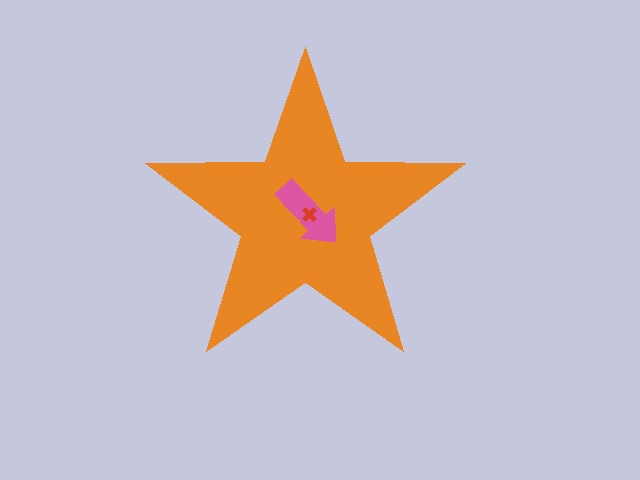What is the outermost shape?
The orange star.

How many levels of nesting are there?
3.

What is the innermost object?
The red cross.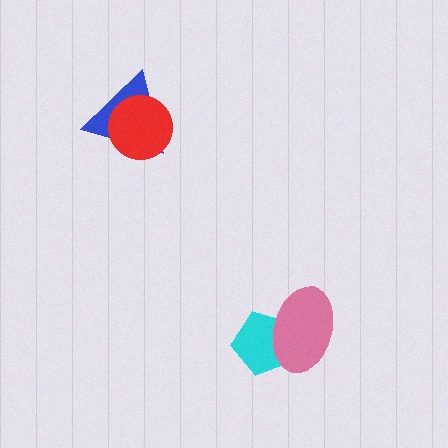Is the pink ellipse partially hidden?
No, no other shape covers it.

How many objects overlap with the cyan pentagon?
1 object overlaps with the cyan pentagon.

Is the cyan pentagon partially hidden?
Yes, it is partially covered by another shape.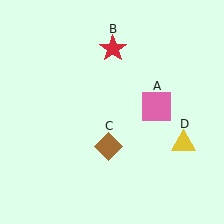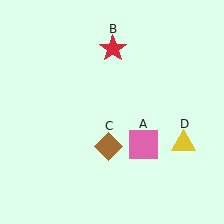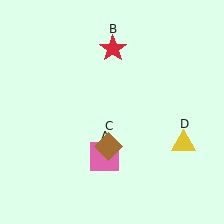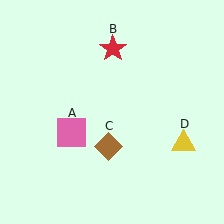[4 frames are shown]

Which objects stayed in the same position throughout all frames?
Red star (object B) and brown diamond (object C) and yellow triangle (object D) remained stationary.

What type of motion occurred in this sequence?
The pink square (object A) rotated clockwise around the center of the scene.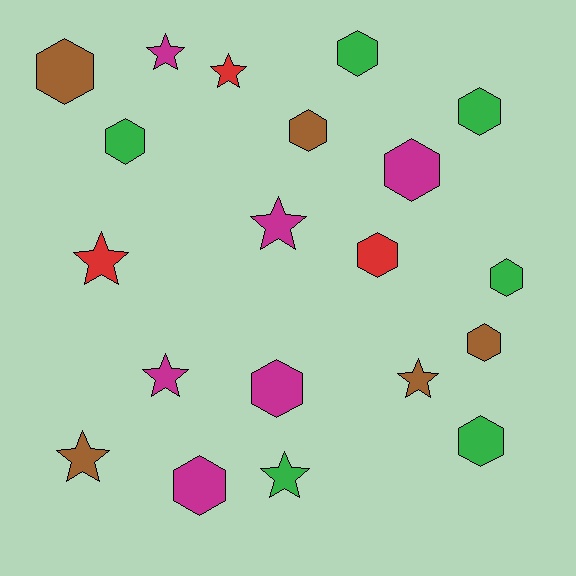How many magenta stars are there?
There are 3 magenta stars.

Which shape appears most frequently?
Hexagon, with 12 objects.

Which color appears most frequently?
Magenta, with 6 objects.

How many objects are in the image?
There are 20 objects.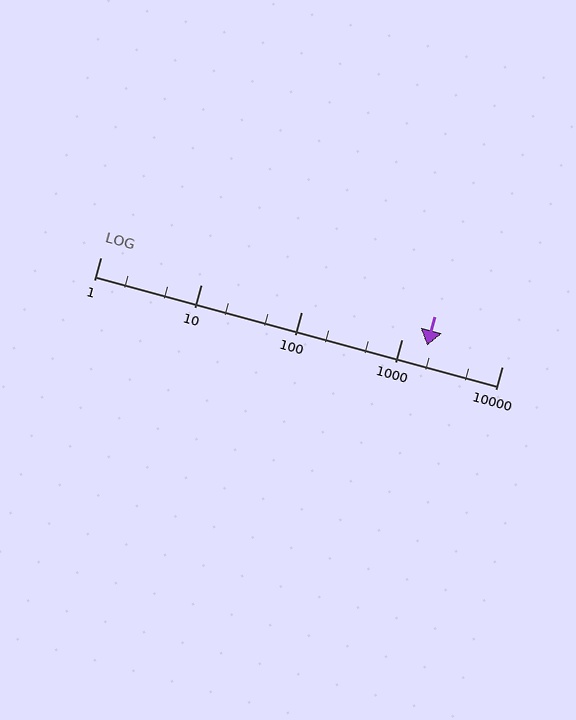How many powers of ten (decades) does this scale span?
The scale spans 4 decades, from 1 to 10000.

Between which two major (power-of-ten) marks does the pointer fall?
The pointer is between 1000 and 10000.